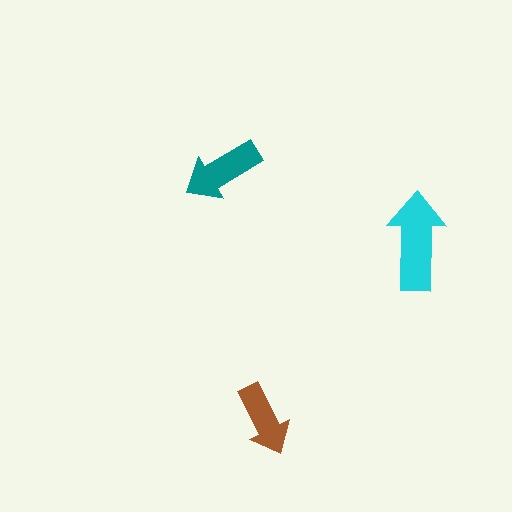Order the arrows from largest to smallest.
the cyan one, the teal one, the brown one.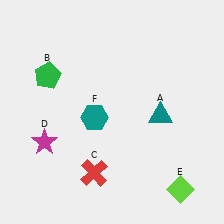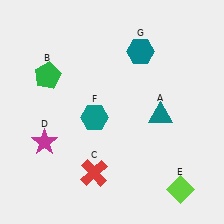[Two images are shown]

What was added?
A teal hexagon (G) was added in Image 2.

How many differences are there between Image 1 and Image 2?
There is 1 difference between the two images.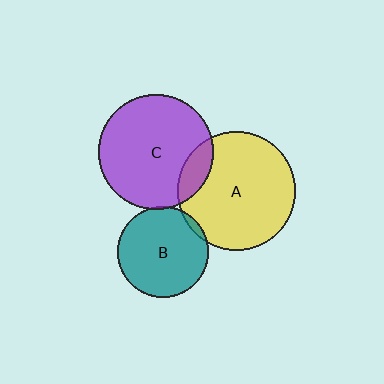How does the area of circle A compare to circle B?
Approximately 1.7 times.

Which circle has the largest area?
Circle A (yellow).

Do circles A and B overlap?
Yes.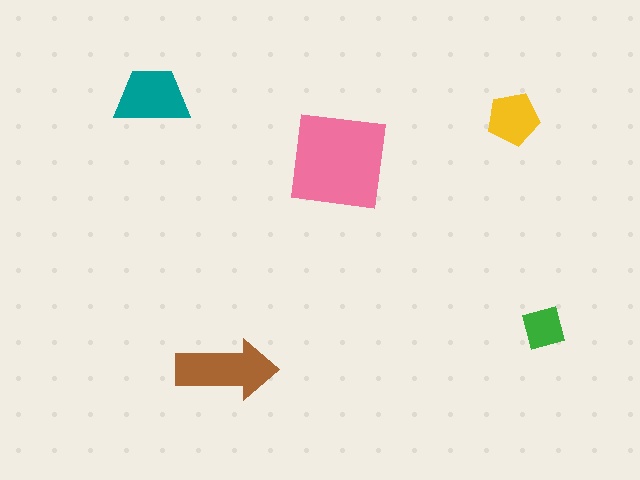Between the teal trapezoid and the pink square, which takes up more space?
The pink square.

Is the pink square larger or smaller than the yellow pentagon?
Larger.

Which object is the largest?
The pink square.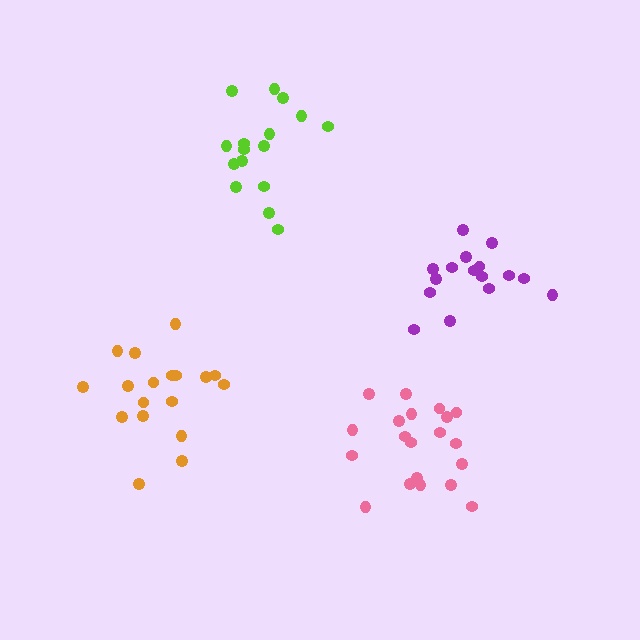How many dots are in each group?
Group 1: 18 dots, Group 2: 16 dots, Group 3: 16 dots, Group 4: 20 dots (70 total).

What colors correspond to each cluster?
The clusters are colored: orange, lime, purple, pink.